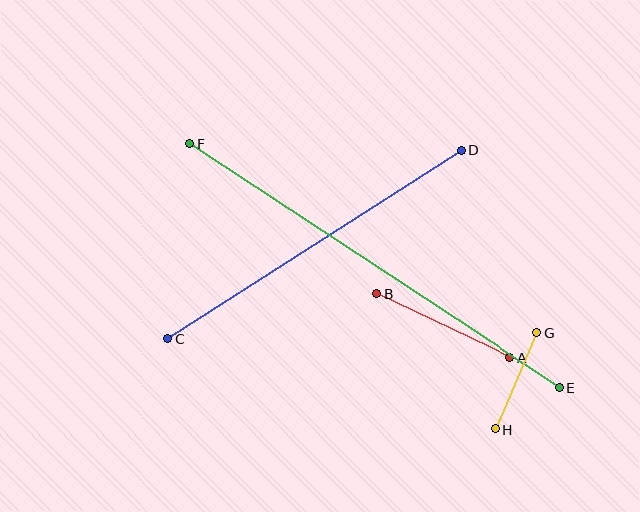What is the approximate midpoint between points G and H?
The midpoint is at approximately (516, 381) pixels.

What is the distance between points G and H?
The distance is approximately 105 pixels.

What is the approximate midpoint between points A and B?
The midpoint is at approximately (443, 326) pixels.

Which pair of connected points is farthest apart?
Points E and F are farthest apart.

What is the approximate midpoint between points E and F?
The midpoint is at approximately (374, 265) pixels.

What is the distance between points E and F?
The distance is approximately 442 pixels.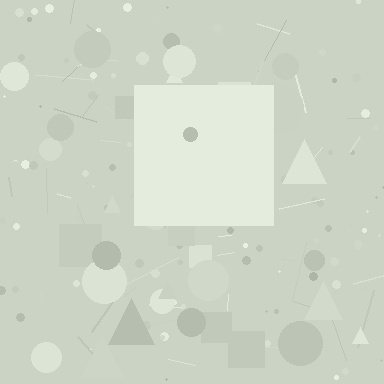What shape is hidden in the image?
A square is hidden in the image.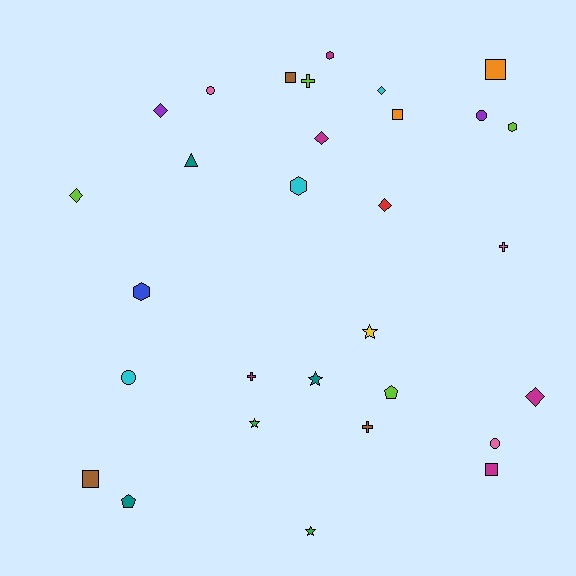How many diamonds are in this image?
There are 6 diamonds.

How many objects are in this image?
There are 30 objects.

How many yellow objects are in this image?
There is 1 yellow object.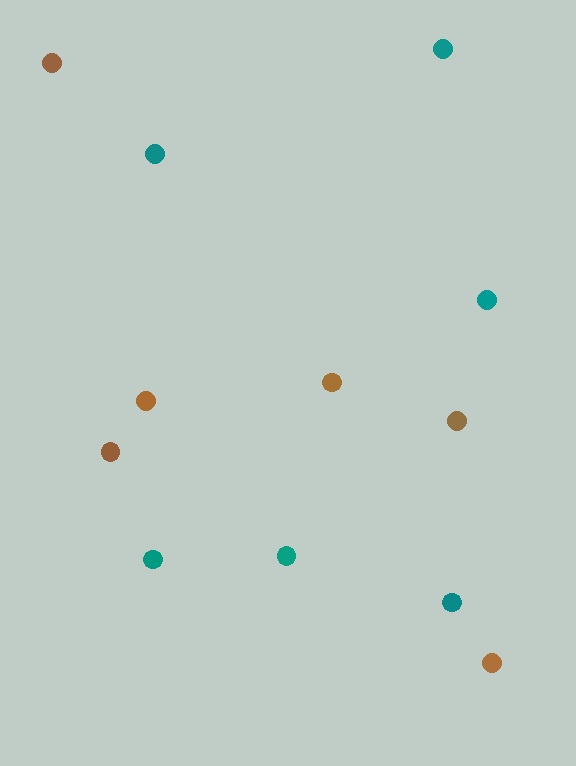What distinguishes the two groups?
There are 2 groups: one group of brown circles (6) and one group of teal circles (6).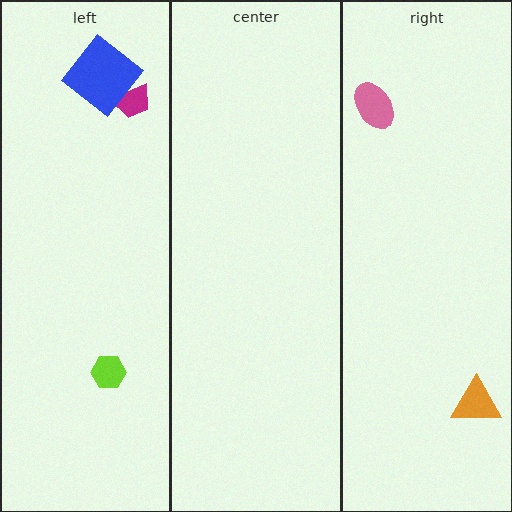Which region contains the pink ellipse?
The right region.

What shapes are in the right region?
The pink ellipse, the orange triangle.